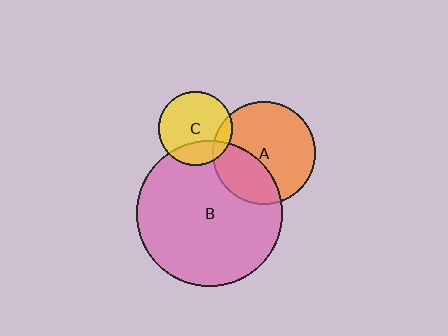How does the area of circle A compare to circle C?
Approximately 1.9 times.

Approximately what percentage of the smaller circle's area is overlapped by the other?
Approximately 35%.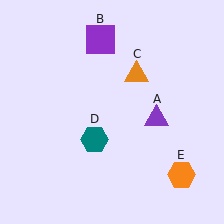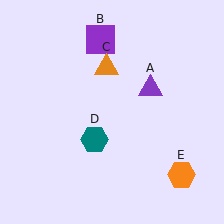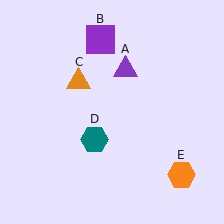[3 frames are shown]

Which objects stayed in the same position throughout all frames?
Purple square (object B) and teal hexagon (object D) and orange hexagon (object E) remained stationary.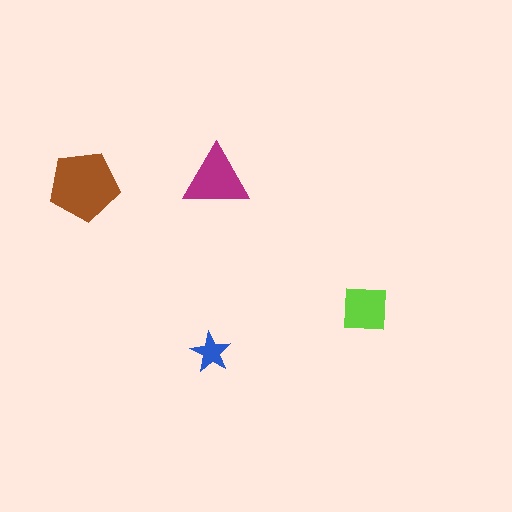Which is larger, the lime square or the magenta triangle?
The magenta triangle.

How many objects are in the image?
There are 4 objects in the image.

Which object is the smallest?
The blue star.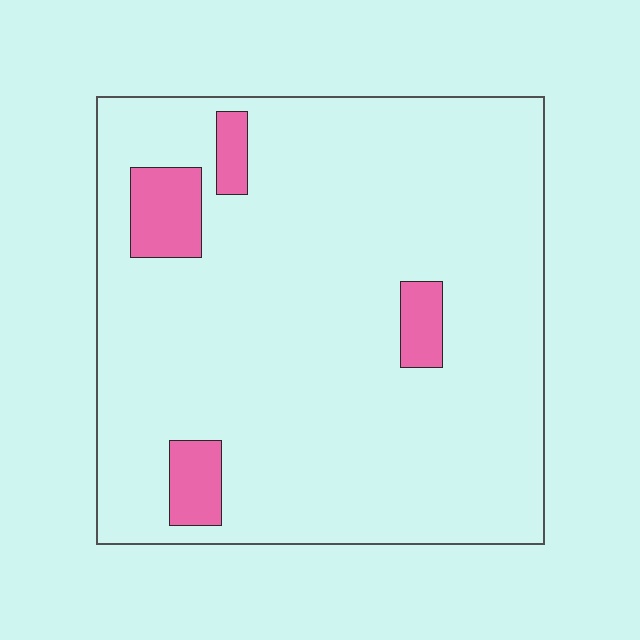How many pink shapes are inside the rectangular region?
4.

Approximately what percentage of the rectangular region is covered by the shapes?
Approximately 10%.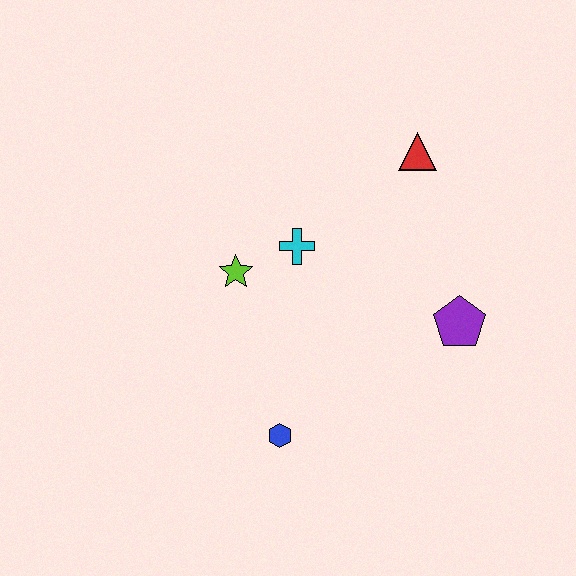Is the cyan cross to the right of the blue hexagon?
Yes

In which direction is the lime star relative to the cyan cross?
The lime star is to the left of the cyan cross.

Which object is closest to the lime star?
The cyan cross is closest to the lime star.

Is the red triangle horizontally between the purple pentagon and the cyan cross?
Yes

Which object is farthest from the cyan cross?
The blue hexagon is farthest from the cyan cross.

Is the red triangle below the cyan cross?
No